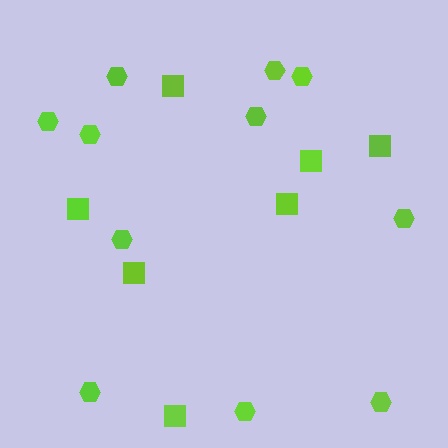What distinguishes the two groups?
There are 2 groups: one group of hexagons (11) and one group of squares (7).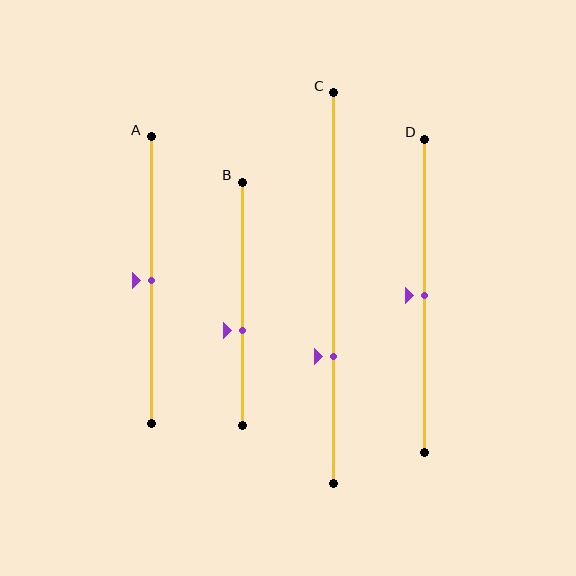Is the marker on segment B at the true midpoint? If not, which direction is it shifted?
No, the marker on segment B is shifted downward by about 11% of the segment length.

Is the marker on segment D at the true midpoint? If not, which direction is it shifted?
Yes, the marker on segment D is at the true midpoint.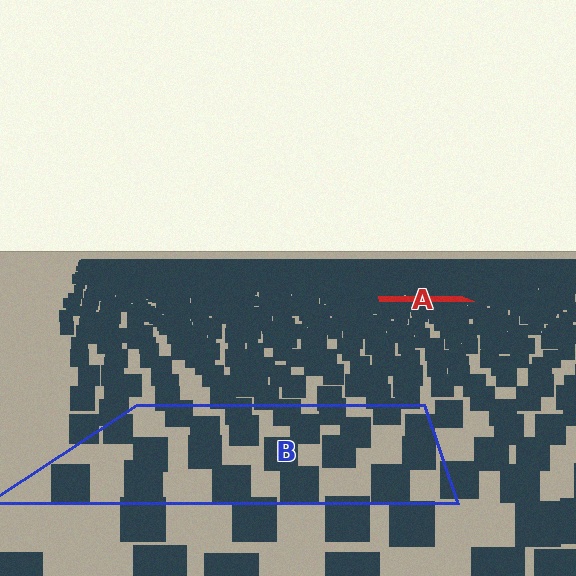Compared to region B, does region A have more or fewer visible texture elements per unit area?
Region A has more texture elements per unit area — they are packed more densely because it is farther away.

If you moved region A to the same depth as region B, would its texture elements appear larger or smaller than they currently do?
They would appear larger. At a closer depth, the same texture elements are projected at a bigger on-screen size.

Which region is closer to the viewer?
Region B is closer. The texture elements there are larger and more spread out.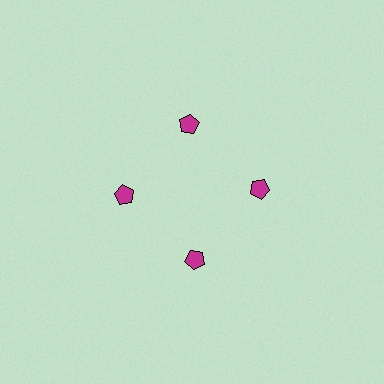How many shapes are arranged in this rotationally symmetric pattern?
There are 4 shapes, arranged in 4 groups of 1.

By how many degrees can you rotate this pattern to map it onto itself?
The pattern maps onto itself every 90 degrees of rotation.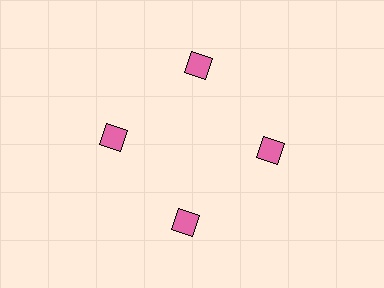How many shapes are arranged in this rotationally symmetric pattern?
There are 4 shapes, arranged in 4 groups of 1.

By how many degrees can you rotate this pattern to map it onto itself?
The pattern maps onto itself every 90 degrees of rotation.